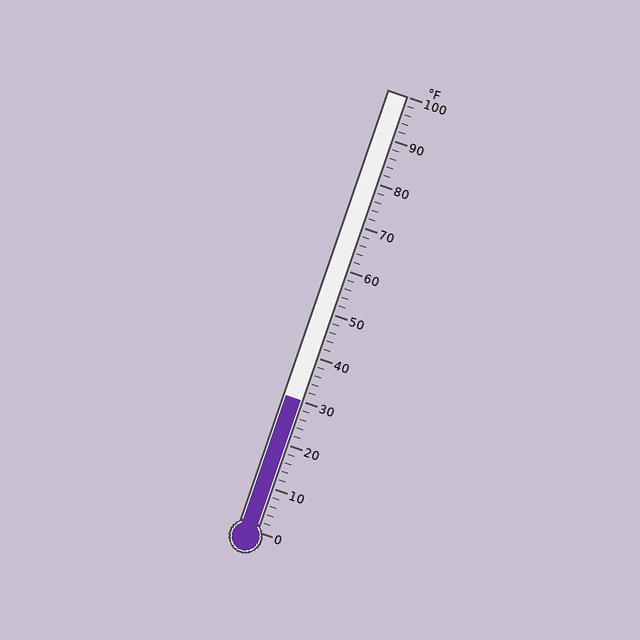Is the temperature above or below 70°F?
The temperature is below 70°F.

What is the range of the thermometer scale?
The thermometer scale ranges from 0°F to 100°F.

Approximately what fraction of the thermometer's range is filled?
The thermometer is filled to approximately 30% of its range.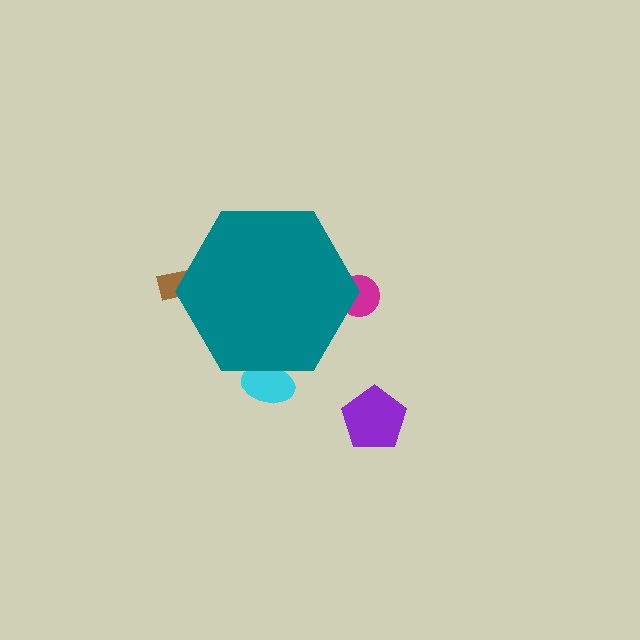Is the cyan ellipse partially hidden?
Yes, the cyan ellipse is partially hidden behind the teal hexagon.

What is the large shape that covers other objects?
A teal hexagon.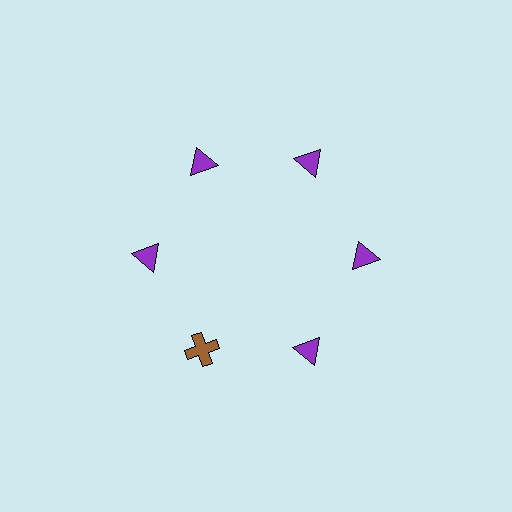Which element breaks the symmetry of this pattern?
The brown cross at roughly the 7 o'clock position breaks the symmetry. All other shapes are purple triangles.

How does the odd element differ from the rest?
It differs in both color (brown instead of purple) and shape (cross instead of triangle).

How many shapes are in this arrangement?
There are 6 shapes arranged in a ring pattern.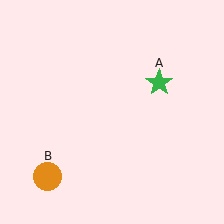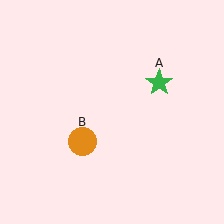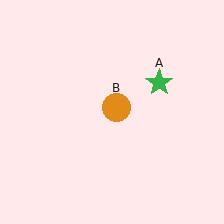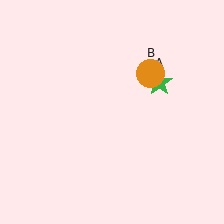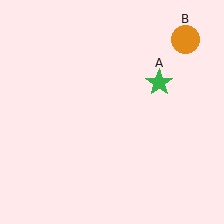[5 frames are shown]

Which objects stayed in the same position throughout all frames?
Green star (object A) remained stationary.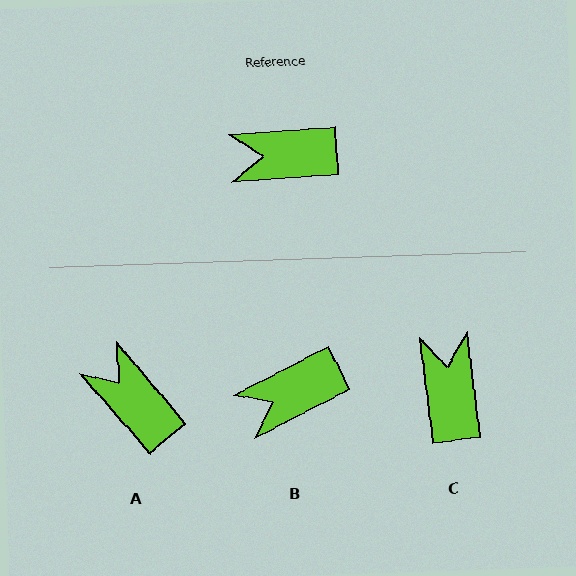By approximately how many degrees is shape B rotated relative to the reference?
Approximately 23 degrees counter-clockwise.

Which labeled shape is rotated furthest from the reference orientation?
C, about 87 degrees away.